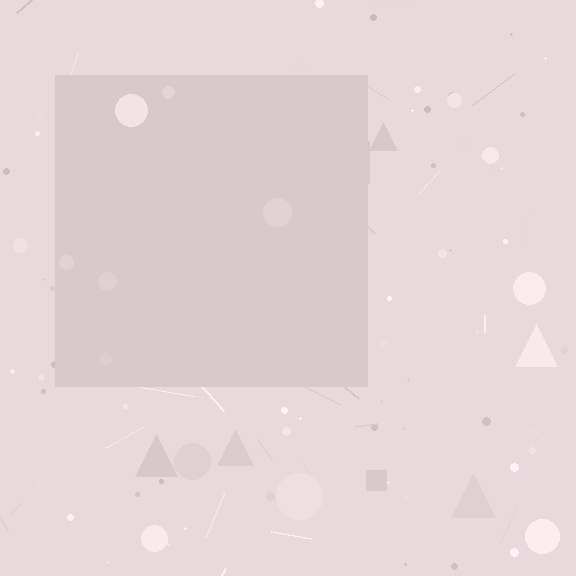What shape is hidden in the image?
A square is hidden in the image.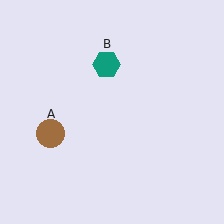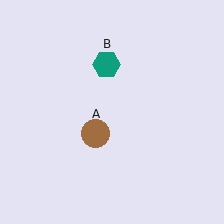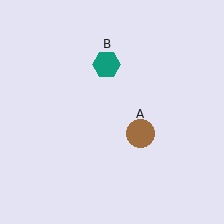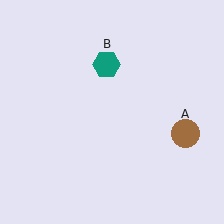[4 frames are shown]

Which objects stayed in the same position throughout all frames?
Teal hexagon (object B) remained stationary.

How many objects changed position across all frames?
1 object changed position: brown circle (object A).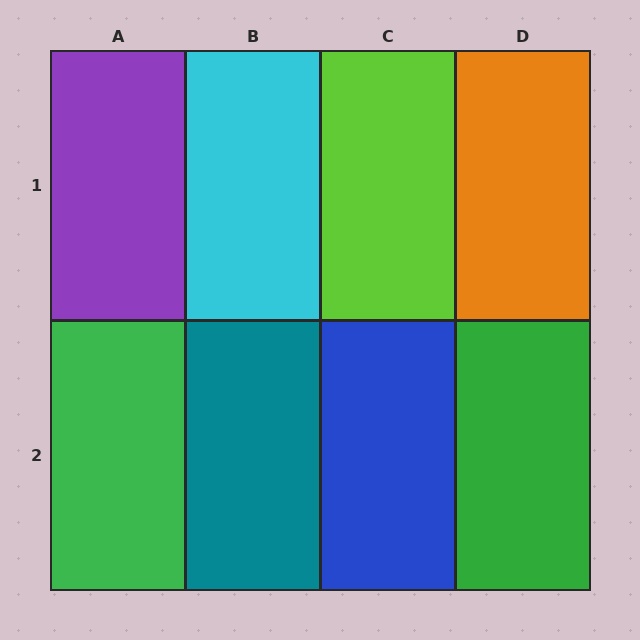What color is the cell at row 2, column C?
Blue.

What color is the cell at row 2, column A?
Green.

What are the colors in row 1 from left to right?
Purple, cyan, lime, orange.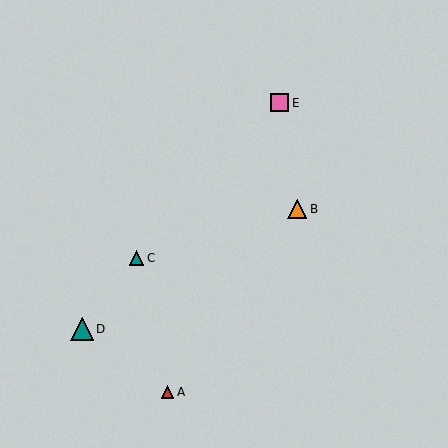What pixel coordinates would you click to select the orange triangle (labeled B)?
Click at (297, 209) to select the orange triangle B.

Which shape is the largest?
The teal triangle (labeled D) is the largest.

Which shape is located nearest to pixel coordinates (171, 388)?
The red triangle (labeled A) at (168, 392) is nearest to that location.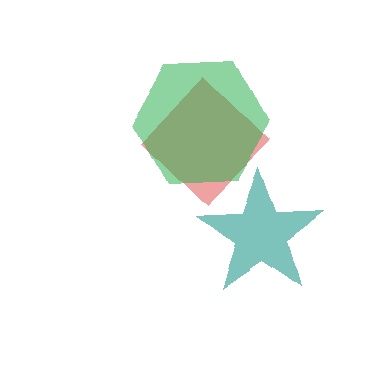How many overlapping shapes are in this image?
There are 3 overlapping shapes in the image.